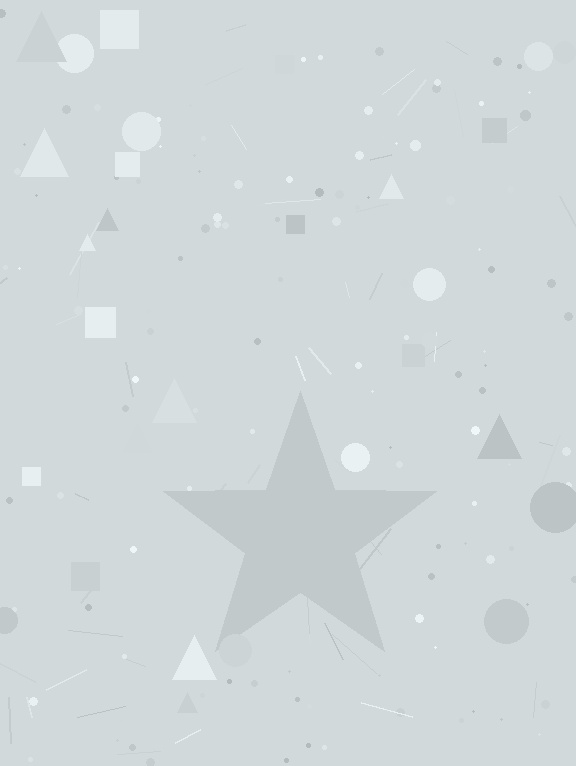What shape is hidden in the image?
A star is hidden in the image.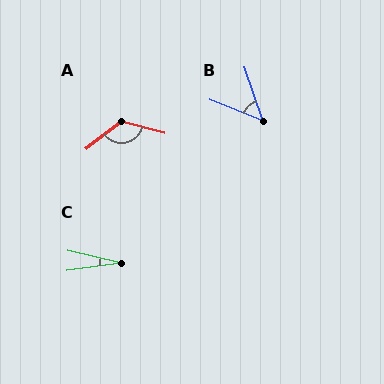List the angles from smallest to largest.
C (20°), B (50°), A (127°).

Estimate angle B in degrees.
Approximately 50 degrees.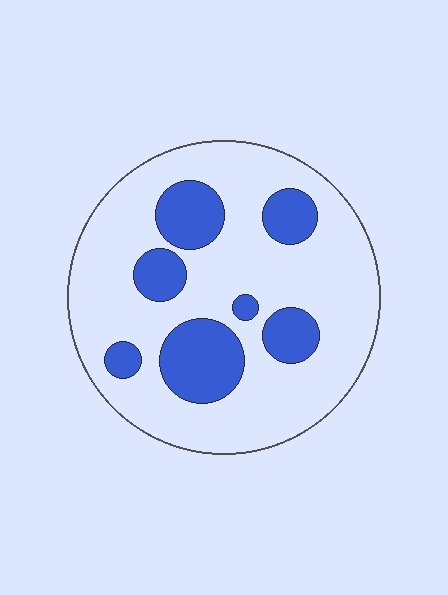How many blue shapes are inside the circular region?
7.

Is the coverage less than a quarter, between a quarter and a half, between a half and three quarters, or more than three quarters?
Less than a quarter.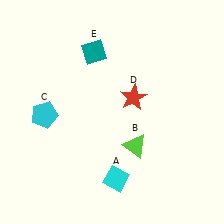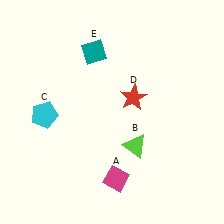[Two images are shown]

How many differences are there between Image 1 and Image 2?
There is 1 difference between the two images.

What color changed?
The diamond (A) changed from cyan in Image 1 to magenta in Image 2.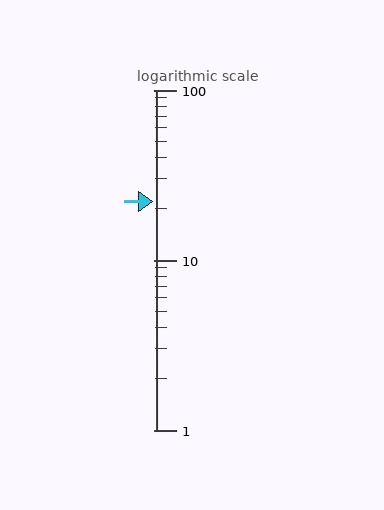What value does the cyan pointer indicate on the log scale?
The pointer indicates approximately 22.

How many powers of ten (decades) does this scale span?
The scale spans 2 decades, from 1 to 100.